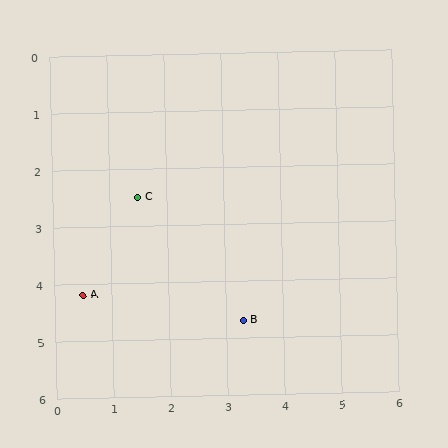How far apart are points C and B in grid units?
Points C and B are about 2.8 grid units apart.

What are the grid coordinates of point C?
Point C is at approximately (1.5, 2.5).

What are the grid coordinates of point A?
Point A is at approximately (0.5, 4.2).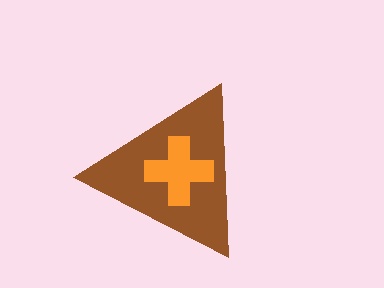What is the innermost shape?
The orange cross.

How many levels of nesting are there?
2.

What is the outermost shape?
The brown triangle.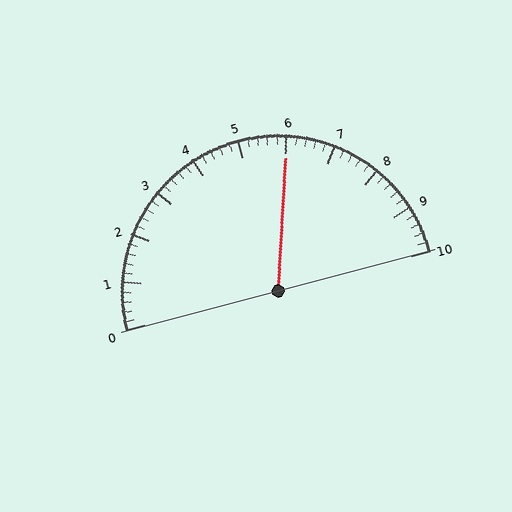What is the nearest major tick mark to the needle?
The nearest major tick mark is 6.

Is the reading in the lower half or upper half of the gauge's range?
The reading is in the upper half of the range (0 to 10).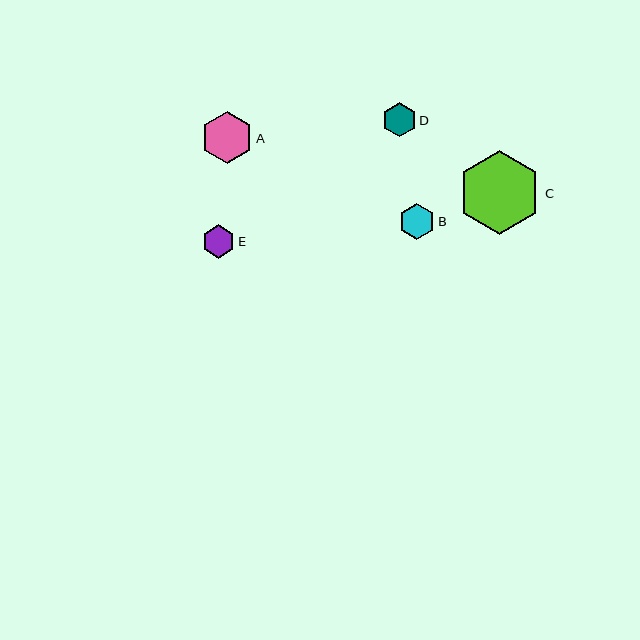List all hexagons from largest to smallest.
From largest to smallest: C, A, B, D, E.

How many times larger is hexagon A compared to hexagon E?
Hexagon A is approximately 1.6 times the size of hexagon E.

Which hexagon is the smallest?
Hexagon E is the smallest with a size of approximately 33 pixels.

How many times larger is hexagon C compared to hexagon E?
Hexagon C is approximately 2.5 times the size of hexagon E.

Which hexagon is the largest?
Hexagon C is the largest with a size of approximately 83 pixels.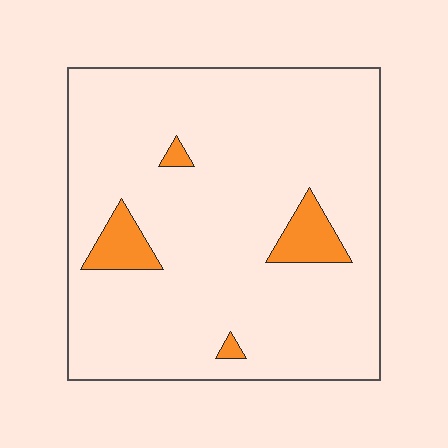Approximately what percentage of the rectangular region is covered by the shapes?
Approximately 10%.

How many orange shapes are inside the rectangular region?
4.